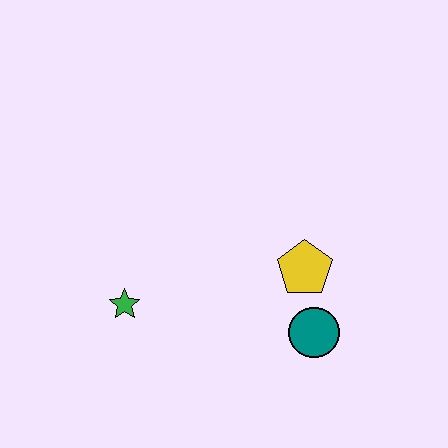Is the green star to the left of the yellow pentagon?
Yes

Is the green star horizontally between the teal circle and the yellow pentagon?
No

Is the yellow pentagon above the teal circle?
Yes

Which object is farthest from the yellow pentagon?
The green star is farthest from the yellow pentagon.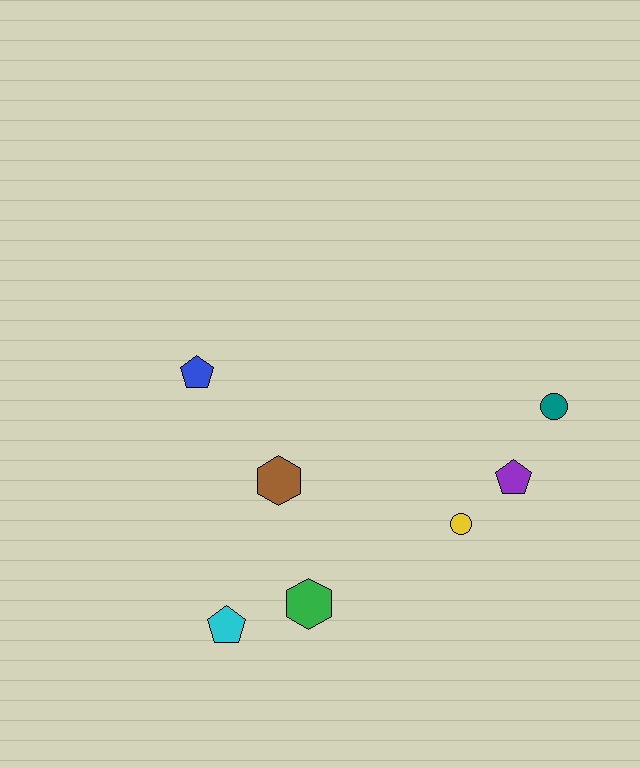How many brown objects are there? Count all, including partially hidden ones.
There is 1 brown object.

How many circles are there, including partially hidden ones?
There are 2 circles.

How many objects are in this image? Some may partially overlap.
There are 7 objects.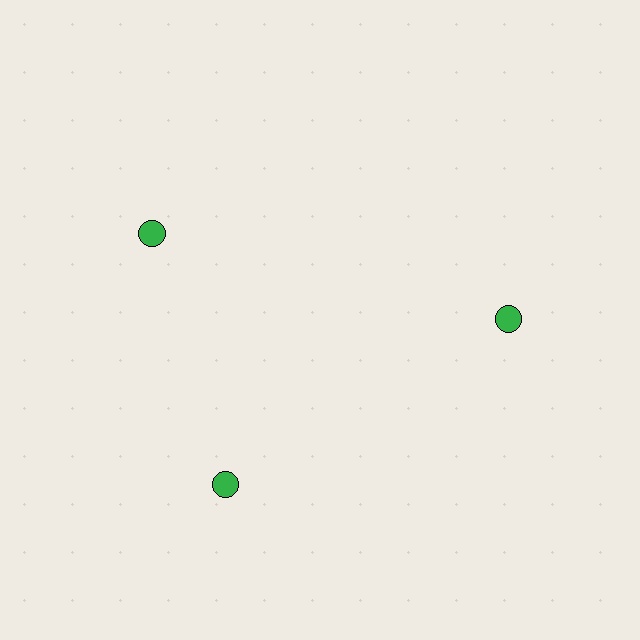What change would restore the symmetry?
The symmetry would be restored by rotating it back into even spacing with its neighbors so that all 3 circles sit at equal angles and equal distance from the center.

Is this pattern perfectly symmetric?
No. The 3 green circles are arranged in a ring, but one element near the 11 o'clock position is rotated out of alignment along the ring, breaking the 3-fold rotational symmetry.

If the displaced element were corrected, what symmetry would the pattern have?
It would have 3-fold rotational symmetry — the pattern would map onto itself every 120 degrees.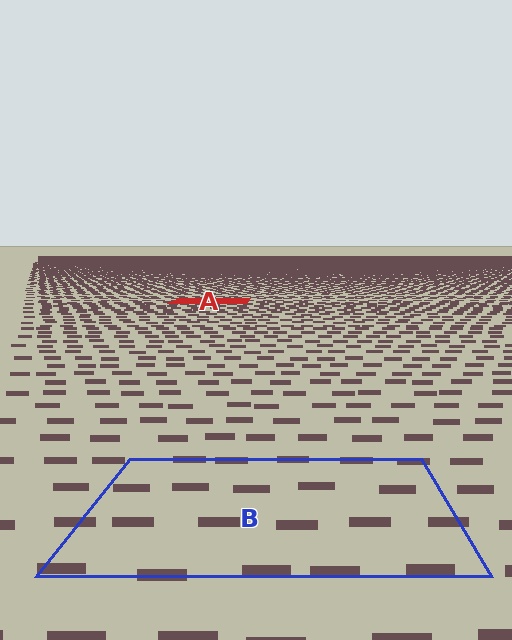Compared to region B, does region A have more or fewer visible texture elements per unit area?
Region A has more texture elements per unit area — they are packed more densely because it is farther away.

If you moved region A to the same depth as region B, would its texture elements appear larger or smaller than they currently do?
They would appear larger. At a closer depth, the same texture elements are projected at a bigger on-screen size.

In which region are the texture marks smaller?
The texture marks are smaller in region A, because it is farther away.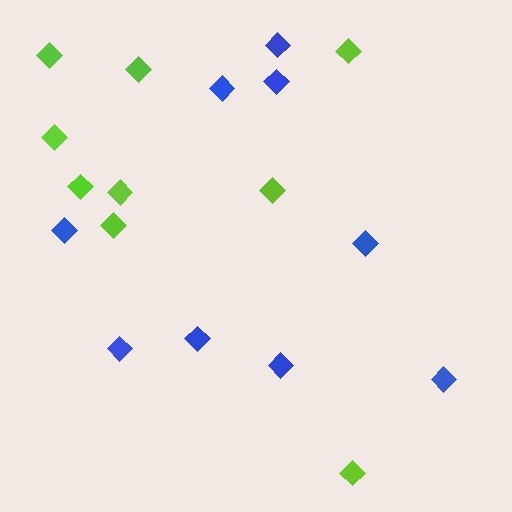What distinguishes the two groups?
There are 2 groups: one group of lime diamonds (9) and one group of blue diamonds (9).